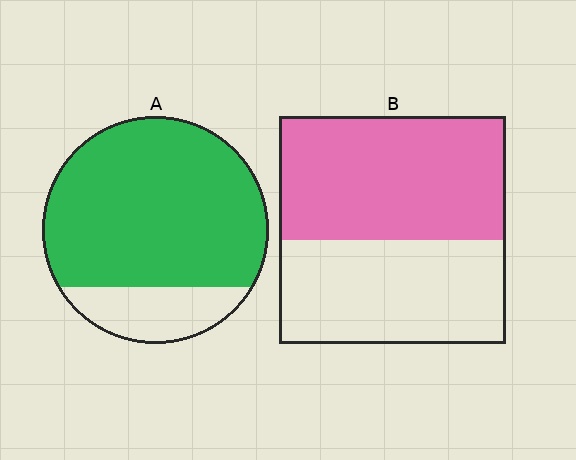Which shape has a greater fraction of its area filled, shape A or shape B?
Shape A.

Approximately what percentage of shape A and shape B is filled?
A is approximately 80% and B is approximately 55%.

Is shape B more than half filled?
Yes.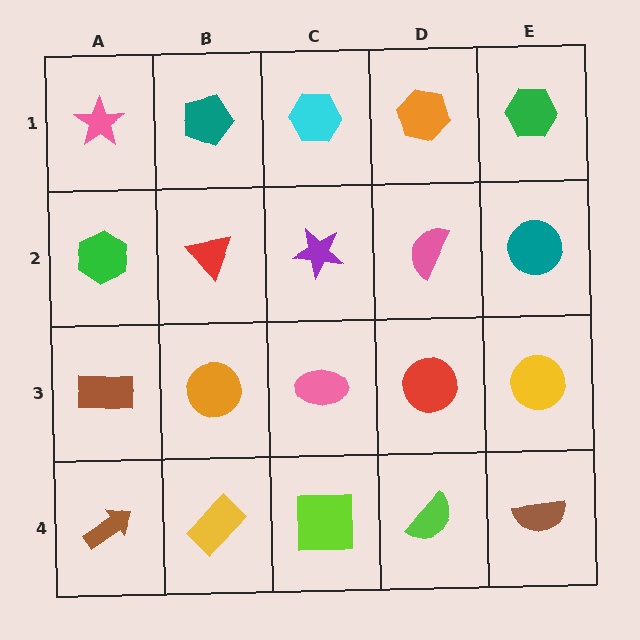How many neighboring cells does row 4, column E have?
2.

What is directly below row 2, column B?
An orange circle.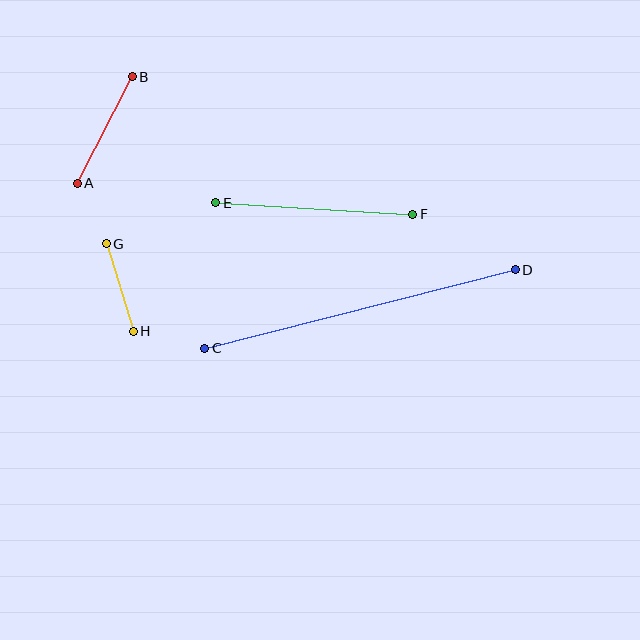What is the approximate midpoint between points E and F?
The midpoint is at approximately (314, 209) pixels.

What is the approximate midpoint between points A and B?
The midpoint is at approximately (105, 130) pixels.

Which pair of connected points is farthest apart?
Points C and D are farthest apart.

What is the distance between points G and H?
The distance is approximately 92 pixels.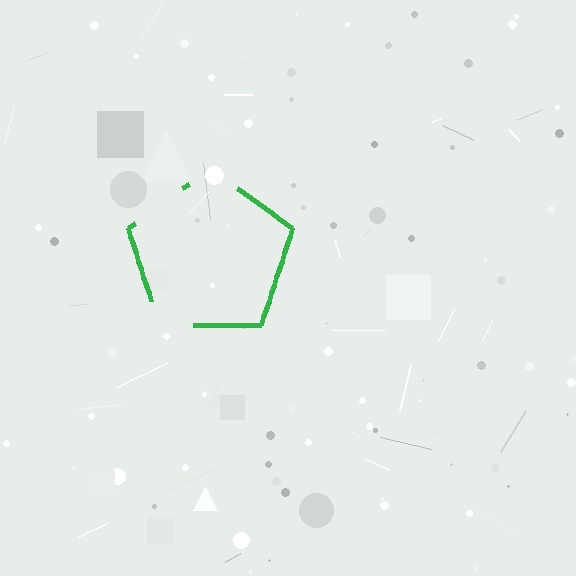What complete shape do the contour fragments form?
The contour fragments form a pentagon.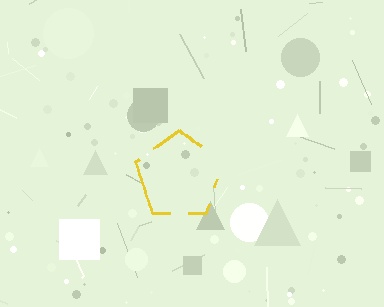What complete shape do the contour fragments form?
The contour fragments form a pentagon.